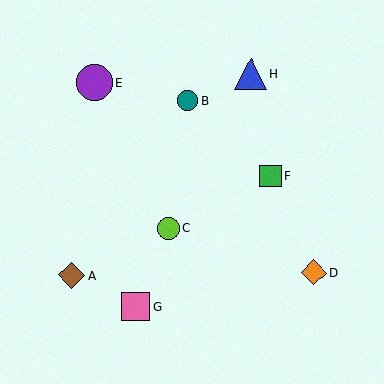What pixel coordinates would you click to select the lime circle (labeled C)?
Click at (168, 228) to select the lime circle C.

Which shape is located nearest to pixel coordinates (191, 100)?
The teal circle (labeled B) at (188, 101) is nearest to that location.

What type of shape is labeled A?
Shape A is a brown diamond.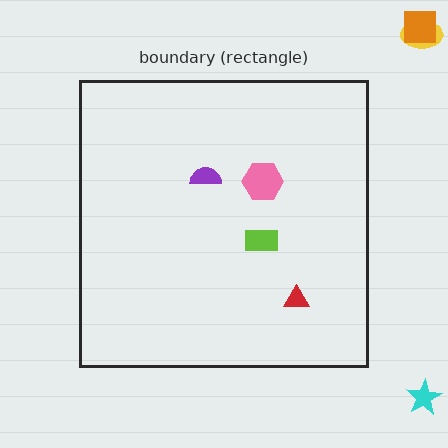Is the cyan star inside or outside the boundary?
Outside.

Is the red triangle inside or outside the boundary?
Inside.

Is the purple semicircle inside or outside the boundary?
Inside.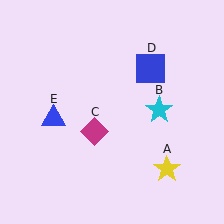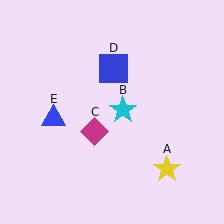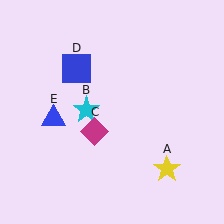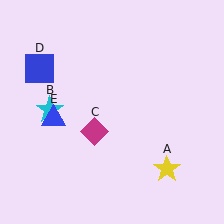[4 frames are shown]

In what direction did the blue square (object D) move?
The blue square (object D) moved left.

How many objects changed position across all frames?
2 objects changed position: cyan star (object B), blue square (object D).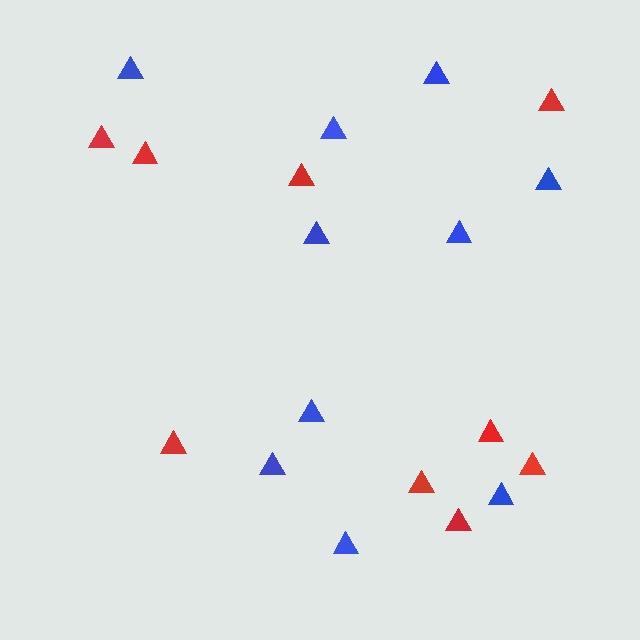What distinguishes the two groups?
There are 2 groups: one group of blue triangles (10) and one group of red triangles (9).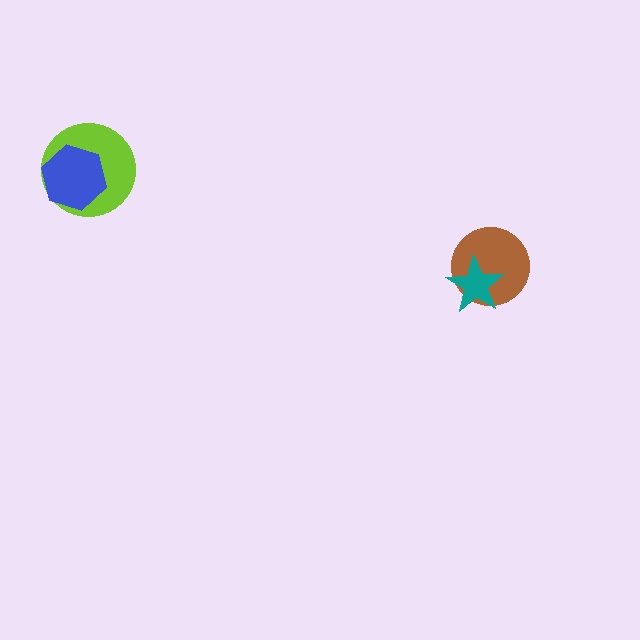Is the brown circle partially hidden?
Yes, it is partially covered by another shape.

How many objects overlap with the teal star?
1 object overlaps with the teal star.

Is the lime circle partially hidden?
Yes, it is partially covered by another shape.